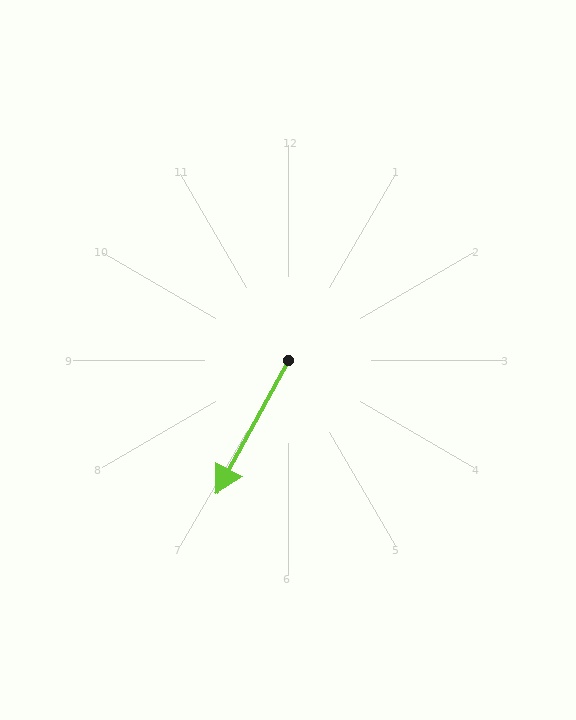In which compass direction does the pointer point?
Southwest.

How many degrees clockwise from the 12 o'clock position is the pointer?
Approximately 208 degrees.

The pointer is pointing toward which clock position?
Roughly 7 o'clock.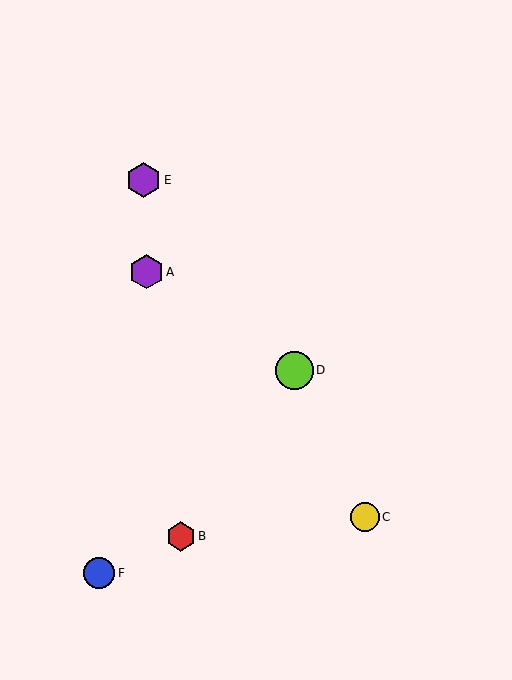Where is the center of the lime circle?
The center of the lime circle is at (294, 370).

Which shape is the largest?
The lime circle (labeled D) is the largest.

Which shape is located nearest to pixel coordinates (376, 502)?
The yellow circle (labeled C) at (365, 517) is nearest to that location.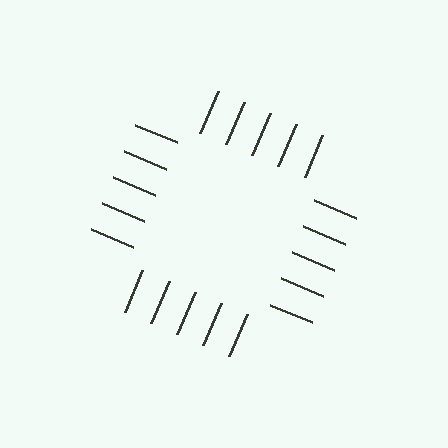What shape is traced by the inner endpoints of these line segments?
An illusory square — the line segments terminate on its edges but no continuous stroke is drawn.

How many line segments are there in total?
20 — 5 along each of the 4 edges.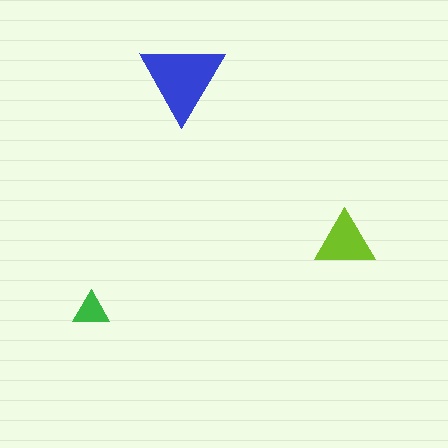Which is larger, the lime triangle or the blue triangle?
The blue one.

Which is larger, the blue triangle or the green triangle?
The blue one.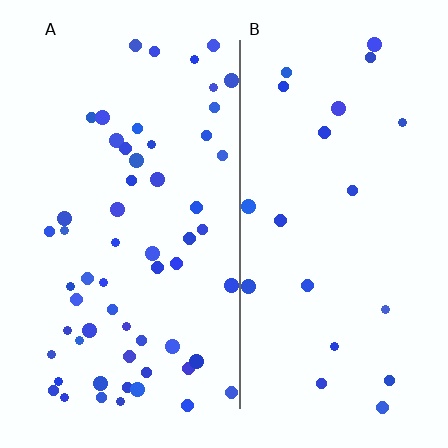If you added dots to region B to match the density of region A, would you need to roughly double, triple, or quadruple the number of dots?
Approximately triple.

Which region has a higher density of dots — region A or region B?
A (the left).